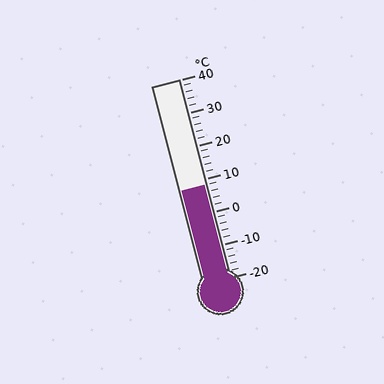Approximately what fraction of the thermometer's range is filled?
The thermometer is filled to approximately 45% of its range.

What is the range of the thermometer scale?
The thermometer scale ranges from -20°C to 40°C.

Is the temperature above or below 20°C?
The temperature is below 20°C.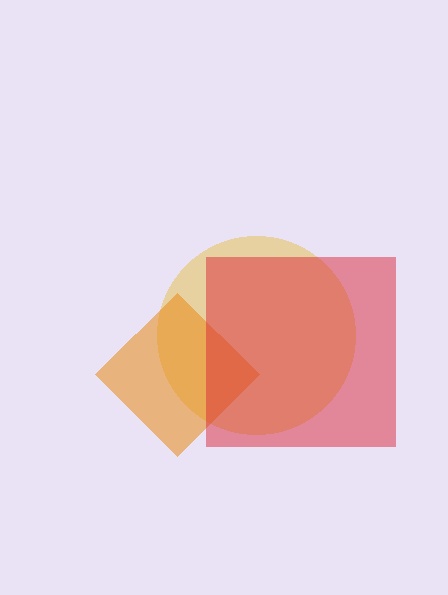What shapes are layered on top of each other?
The layered shapes are: a yellow circle, an orange diamond, a red square.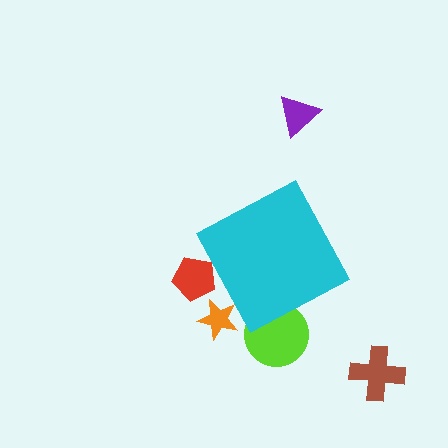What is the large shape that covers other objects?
A cyan diamond.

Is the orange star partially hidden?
Yes, the orange star is partially hidden behind the cyan diamond.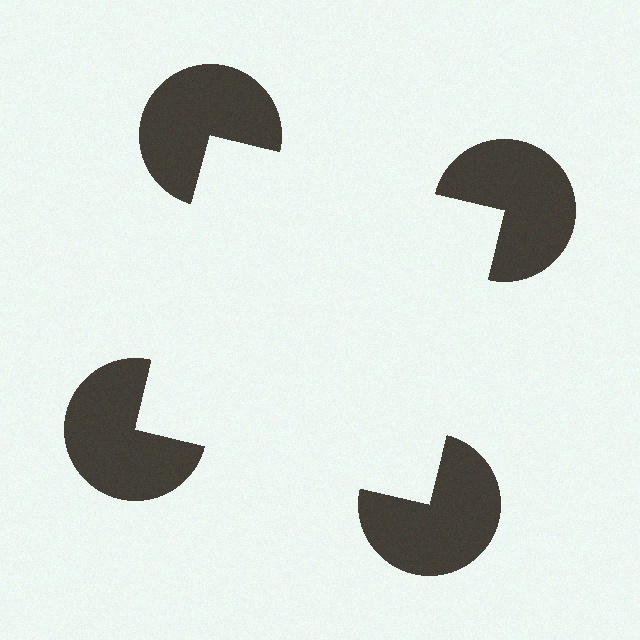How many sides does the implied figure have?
4 sides.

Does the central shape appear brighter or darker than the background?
It typically appears slightly brighter than the background, even though no actual brightness change is drawn.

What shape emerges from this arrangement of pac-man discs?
An illusory square — its edges are inferred from the aligned wedge cuts in the pac-man discs, not physically drawn.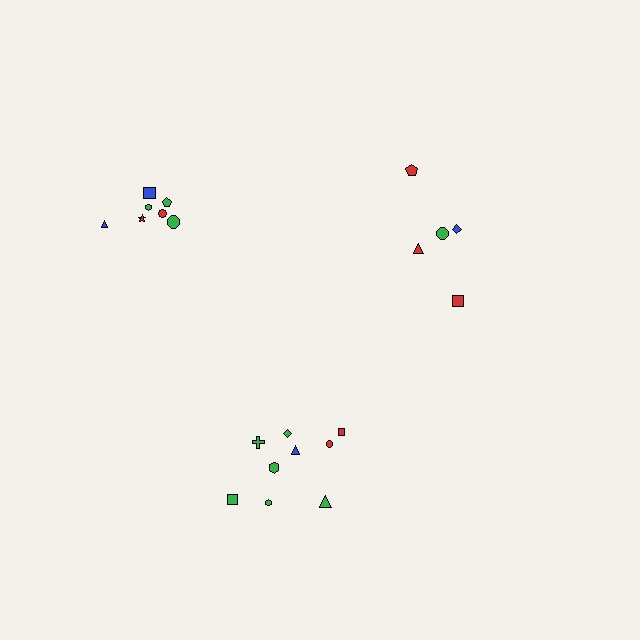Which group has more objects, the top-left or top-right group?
The top-left group.